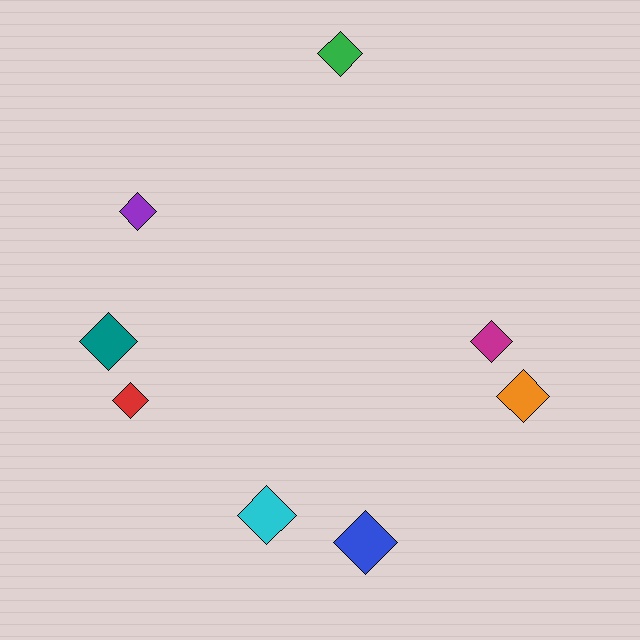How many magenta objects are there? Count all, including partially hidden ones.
There is 1 magenta object.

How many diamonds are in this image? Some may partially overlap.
There are 8 diamonds.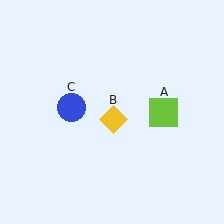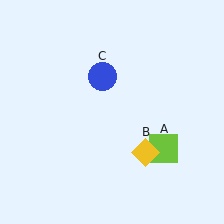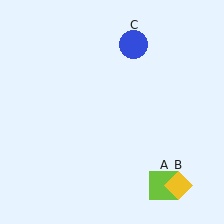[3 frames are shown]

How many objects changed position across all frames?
3 objects changed position: lime square (object A), yellow diamond (object B), blue circle (object C).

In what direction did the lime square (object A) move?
The lime square (object A) moved down.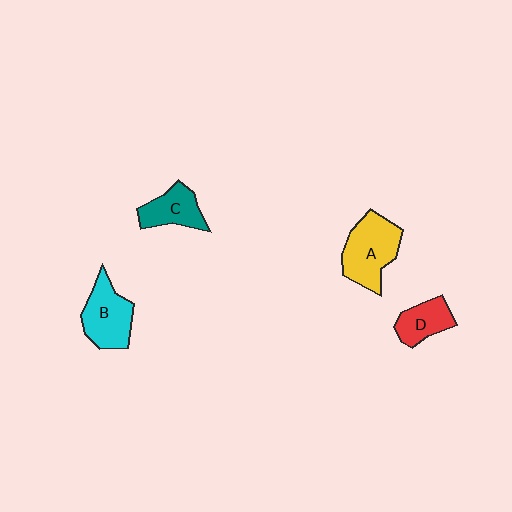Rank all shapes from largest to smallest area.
From largest to smallest: A (yellow), B (cyan), C (teal), D (red).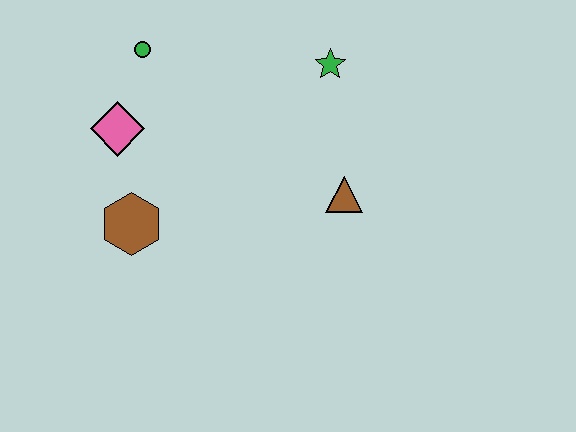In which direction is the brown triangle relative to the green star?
The brown triangle is below the green star.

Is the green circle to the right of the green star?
No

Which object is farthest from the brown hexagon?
The green star is farthest from the brown hexagon.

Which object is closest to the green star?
The brown triangle is closest to the green star.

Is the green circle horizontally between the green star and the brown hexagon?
Yes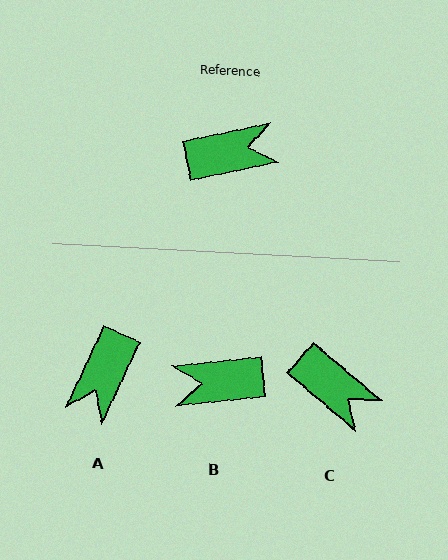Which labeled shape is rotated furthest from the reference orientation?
B, about 174 degrees away.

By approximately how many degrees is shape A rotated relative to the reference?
Approximately 127 degrees clockwise.